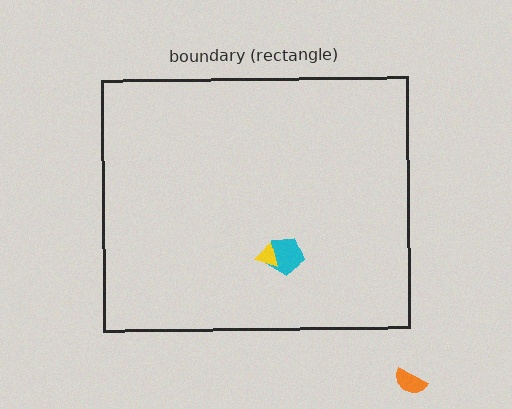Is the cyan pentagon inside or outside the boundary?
Inside.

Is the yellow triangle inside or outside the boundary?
Inside.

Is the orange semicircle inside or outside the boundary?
Outside.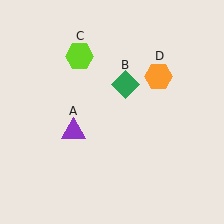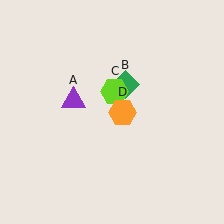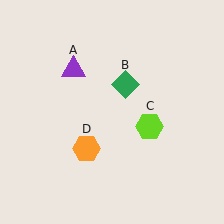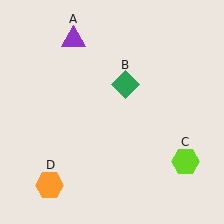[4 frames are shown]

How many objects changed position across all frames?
3 objects changed position: purple triangle (object A), lime hexagon (object C), orange hexagon (object D).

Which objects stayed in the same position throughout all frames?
Green diamond (object B) remained stationary.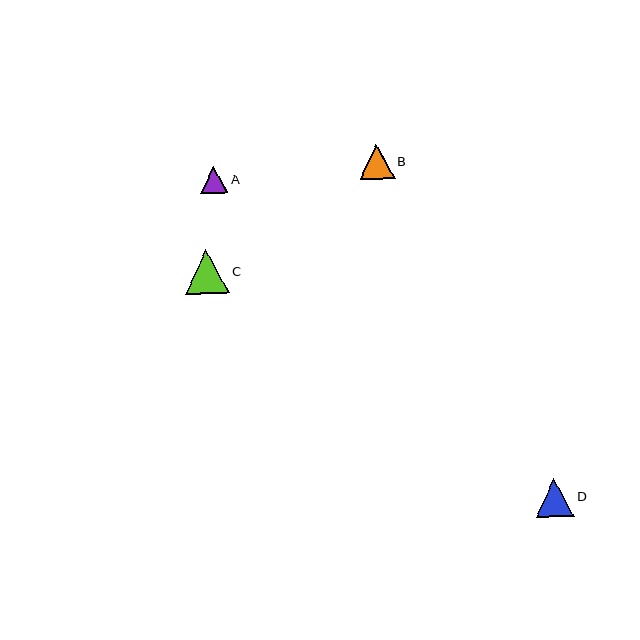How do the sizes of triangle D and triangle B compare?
Triangle D and triangle B are approximately the same size.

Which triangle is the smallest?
Triangle A is the smallest with a size of approximately 27 pixels.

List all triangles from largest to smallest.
From largest to smallest: C, D, B, A.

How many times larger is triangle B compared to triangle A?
Triangle B is approximately 1.3 times the size of triangle A.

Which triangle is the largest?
Triangle C is the largest with a size of approximately 44 pixels.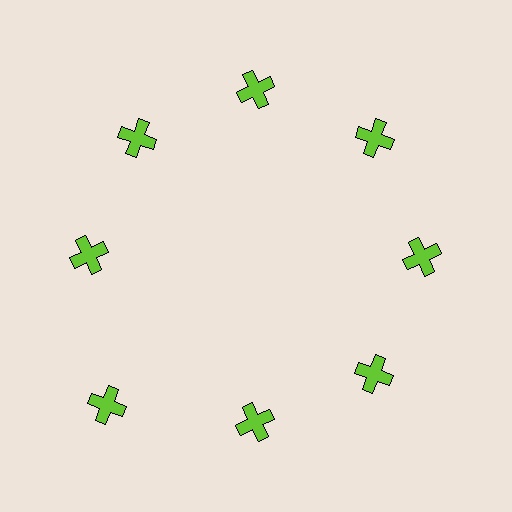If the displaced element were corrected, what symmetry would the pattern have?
It would have 8-fold rotational symmetry — the pattern would map onto itself every 45 degrees.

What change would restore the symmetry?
The symmetry would be restored by moving it inward, back onto the ring so that all 8 crosses sit at equal angles and equal distance from the center.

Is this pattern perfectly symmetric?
No. The 8 lime crosses are arranged in a ring, but one element near the 8 o'clock position is pushed outward from the center, breaking the 8-fold rotational symmetry.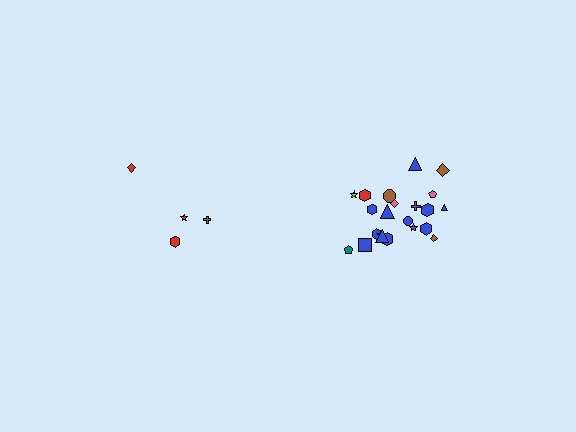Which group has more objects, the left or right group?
The right group.